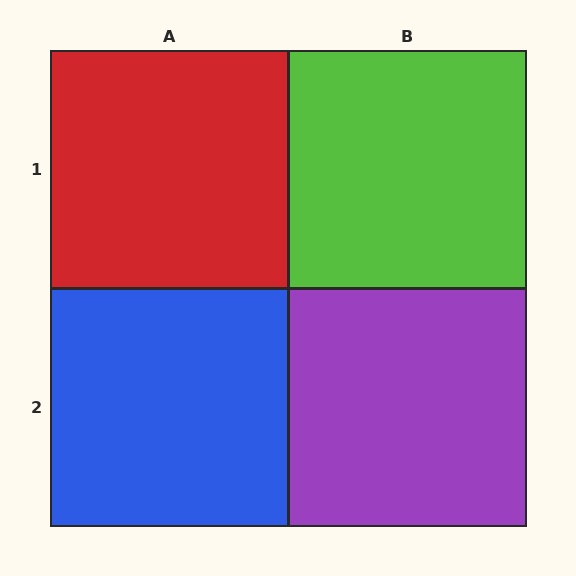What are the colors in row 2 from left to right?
Blue, purple.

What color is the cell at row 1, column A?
Red.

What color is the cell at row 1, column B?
Lime.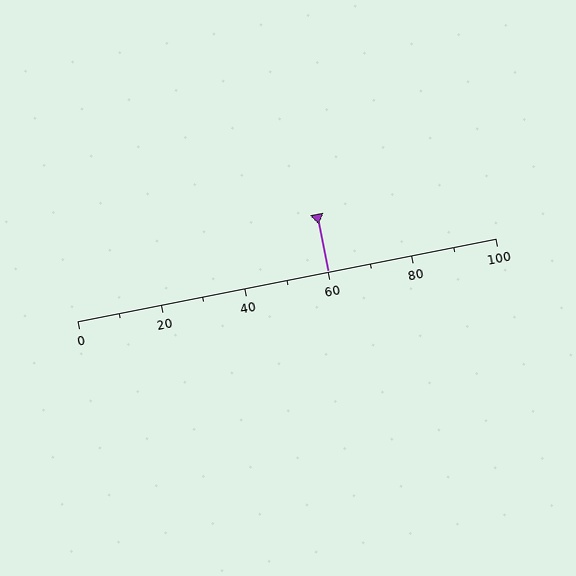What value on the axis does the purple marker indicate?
The marker indicates approximately 60.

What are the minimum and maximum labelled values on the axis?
The axis runs from 0 to 100.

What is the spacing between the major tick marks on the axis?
The major ticks are spaced 20 apart.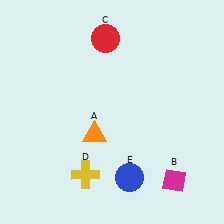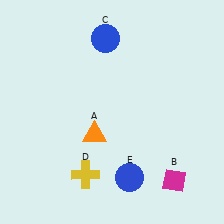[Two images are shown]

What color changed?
The circle (C) changed from red in Image 1 to blue in Image 2.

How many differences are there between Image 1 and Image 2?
There is 1 difference between the two images.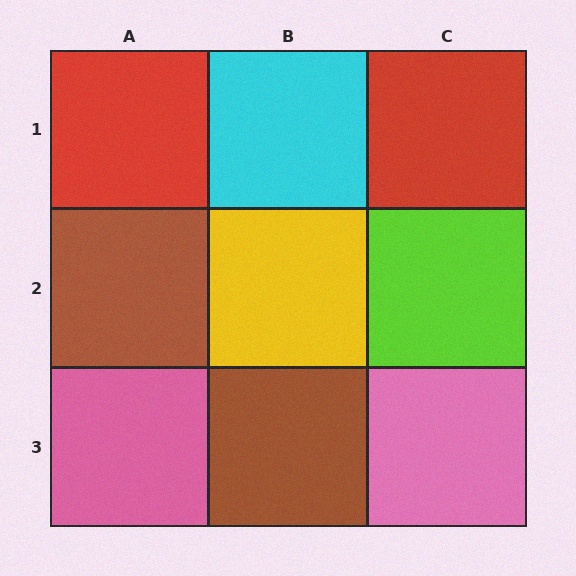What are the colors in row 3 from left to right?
Pink, brown, pink.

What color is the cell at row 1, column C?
Red.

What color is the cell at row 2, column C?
Lime.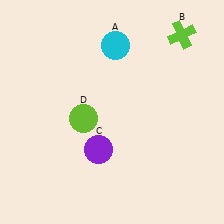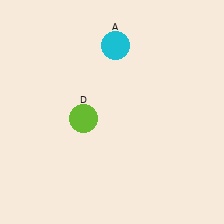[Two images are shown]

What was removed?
The purple circle (C), the lime cross (B) were removed in Image 2.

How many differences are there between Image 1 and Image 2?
There are 2 differences between the two images.